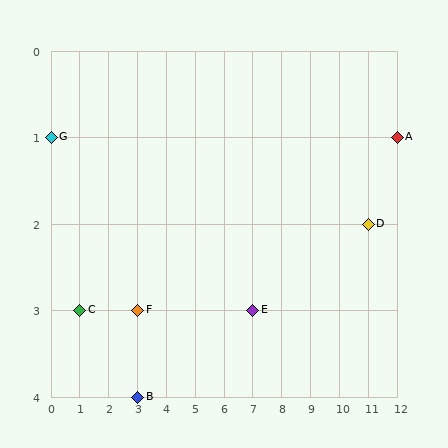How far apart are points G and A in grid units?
Points G and A are 12 columns apart.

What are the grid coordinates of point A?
Point A is at grid coordinates (12, 1).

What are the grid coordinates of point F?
Point F is at grid coordinates (3, 3).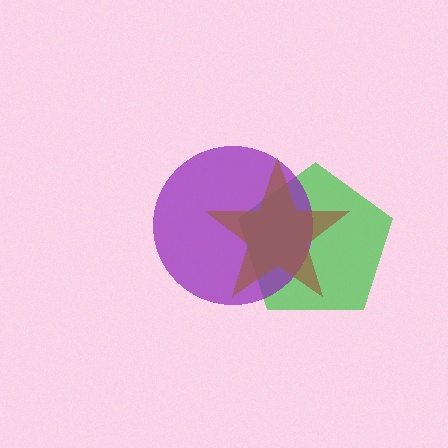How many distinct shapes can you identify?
There are 3 distinct shapes: a green pentagon, a purple circle, a brown star.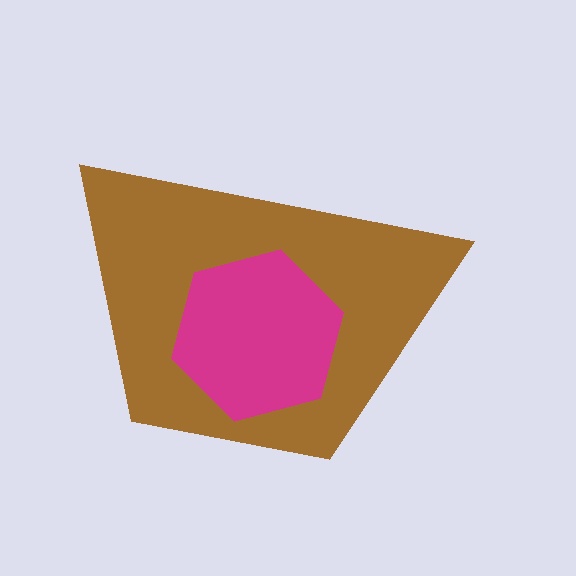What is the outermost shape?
The brown trapezoid.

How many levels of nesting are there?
2.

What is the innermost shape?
The magenta hexagon.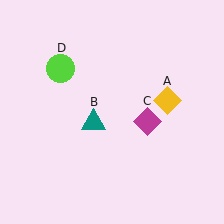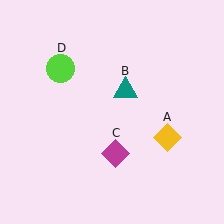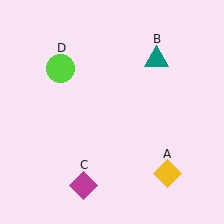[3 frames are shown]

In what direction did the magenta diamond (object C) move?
The magenta diamond (object C) moved down and to the left.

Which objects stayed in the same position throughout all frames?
Lime circle (object D) remained stationary.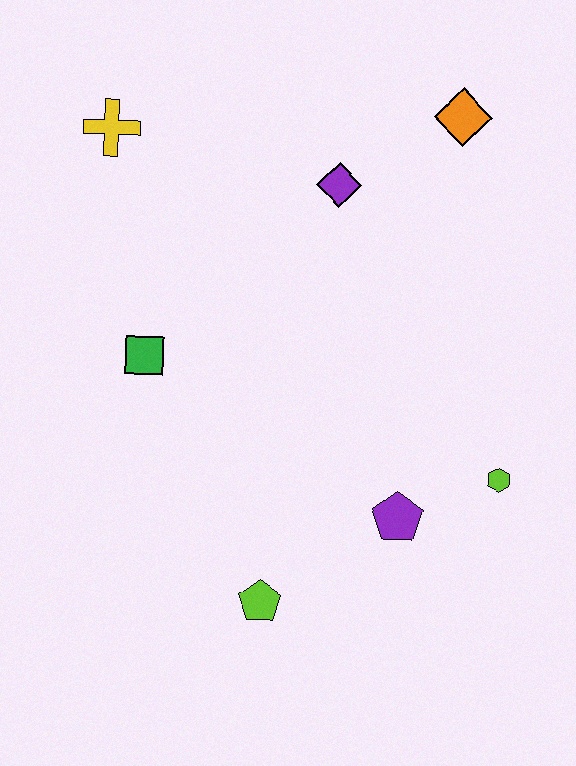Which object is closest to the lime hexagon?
The purple pentagon is closest to the lime hexagon.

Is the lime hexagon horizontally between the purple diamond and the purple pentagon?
No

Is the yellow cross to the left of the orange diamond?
Yes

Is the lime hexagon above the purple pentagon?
Yes